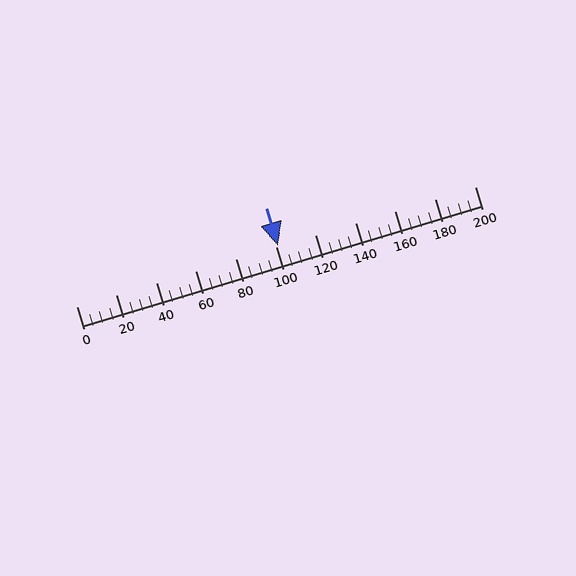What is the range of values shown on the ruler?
The ruler shows values from 0 to 200.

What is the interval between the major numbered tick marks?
The major tick marks are spaced 20 units apart.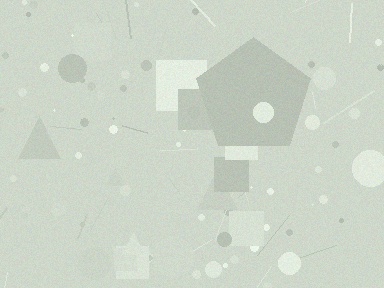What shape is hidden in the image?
A pentagon is hidden in the image.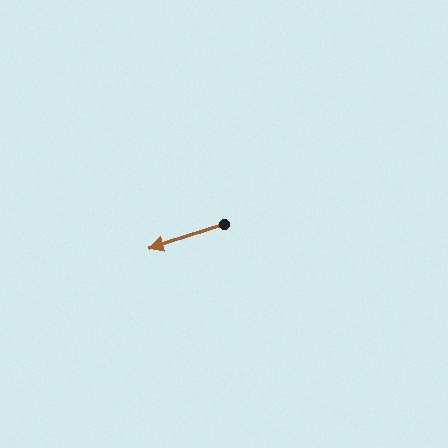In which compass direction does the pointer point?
West.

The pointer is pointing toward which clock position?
Roughly 8 o'clock.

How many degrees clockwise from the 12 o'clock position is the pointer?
Approximately 252 degrees.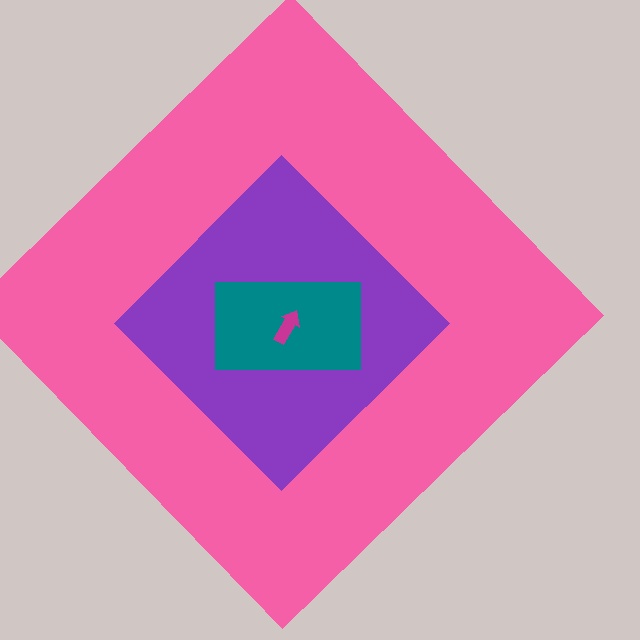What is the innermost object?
The magenta arrow.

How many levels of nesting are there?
4.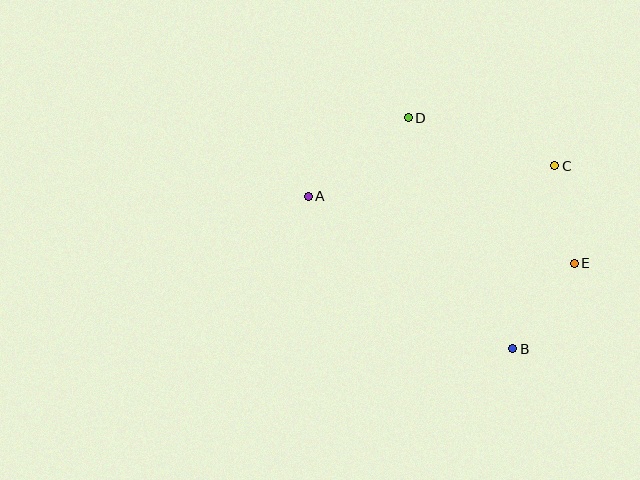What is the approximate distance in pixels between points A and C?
The distance between A and C is approximately 249 pixels.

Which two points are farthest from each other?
Points A and E are farthest from each other.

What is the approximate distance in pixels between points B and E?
The distance between B and E is approximately 105 pixels.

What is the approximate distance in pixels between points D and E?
The distance between D and E is approximately 221 pixels.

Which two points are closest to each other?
Points C and E are closest to each other.